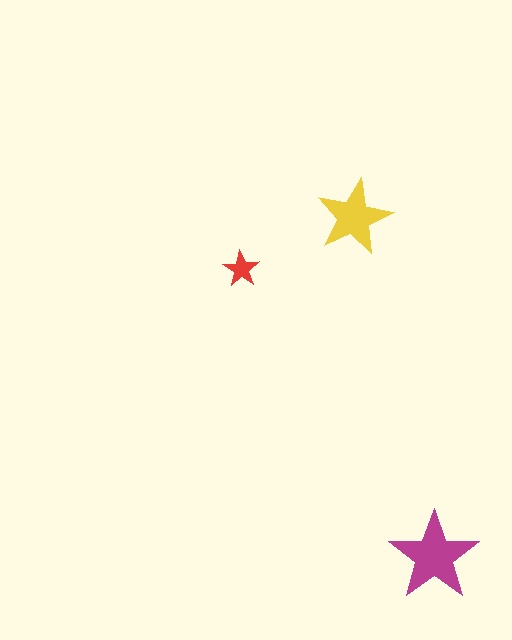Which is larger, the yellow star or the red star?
The yellow one.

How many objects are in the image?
There are 3 objects in the image.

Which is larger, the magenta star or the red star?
The magenta one.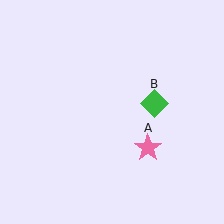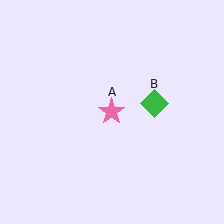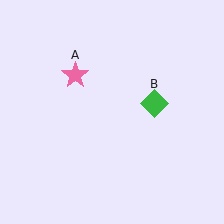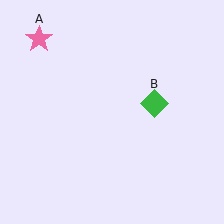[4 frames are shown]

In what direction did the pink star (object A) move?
The pink star (object A) moved up and to the left.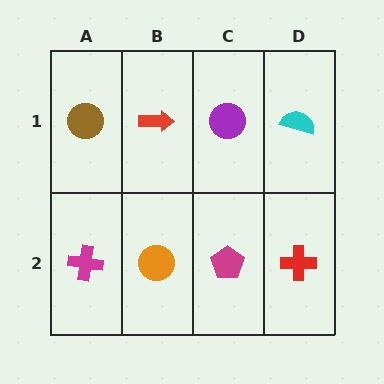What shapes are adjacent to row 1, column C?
A magenta pentagon (row 2, column C), a red arrow (row 1, column B), a cyan semicircle (row 1, column D).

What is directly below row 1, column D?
A red cross.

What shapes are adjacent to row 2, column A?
A brown circle (row 1, column A), an orange circle (row 2, column B).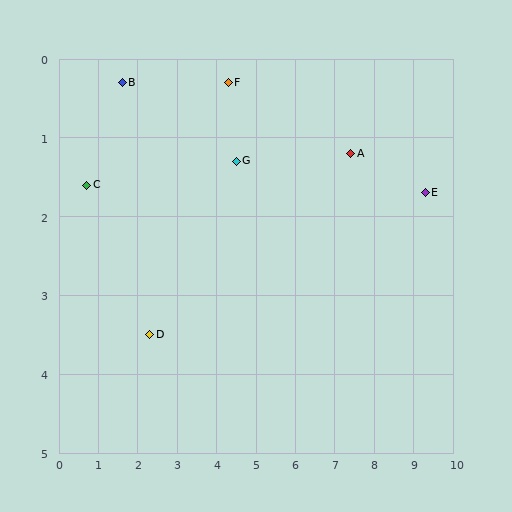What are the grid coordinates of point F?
Point F is at approximately (4.3, 0.3).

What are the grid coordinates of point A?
Point A is at approximately (7.4, 1.2).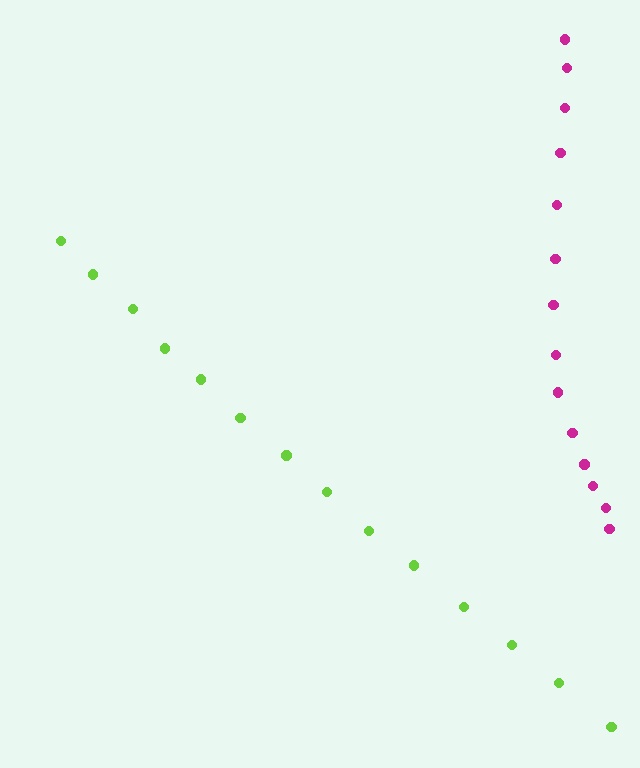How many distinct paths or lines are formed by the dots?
There are 2 distinct paths.